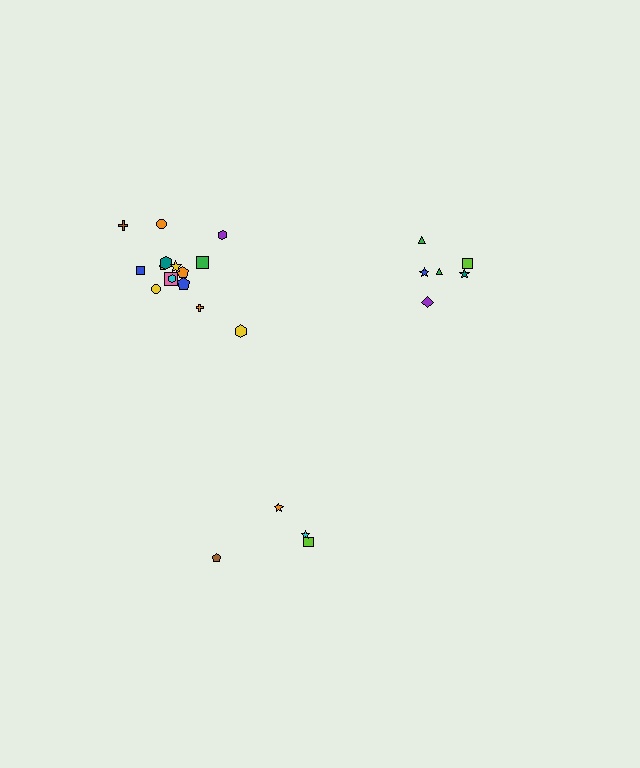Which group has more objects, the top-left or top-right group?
The top-left group.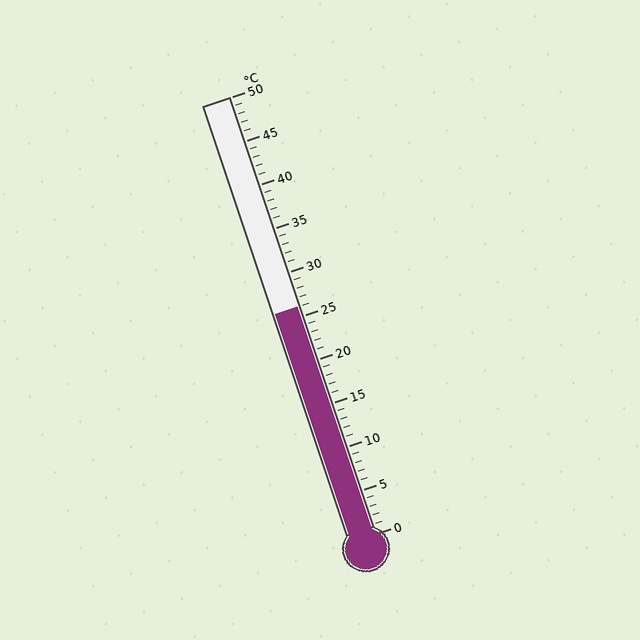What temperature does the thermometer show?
The thermometer shows approximately 26°C.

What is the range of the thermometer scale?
The thermometer scale ranges from 0°C to 50°C.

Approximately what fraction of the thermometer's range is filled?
The thermometer is filled to approximately 50% of its range.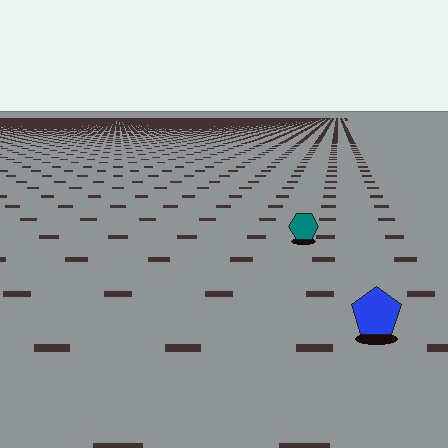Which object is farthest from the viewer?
The teal hexagon is farthest from the viewer. It appears smaller and the ground texture around it is denser.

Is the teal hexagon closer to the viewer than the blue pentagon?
No. The blue pentagon is closer — you can tell from the texture gradient: the ground texture is coarser near it.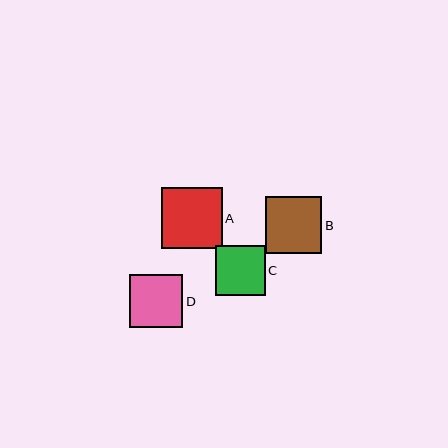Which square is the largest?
Square A is the largest with a size of approximately 61 pixels.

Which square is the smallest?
Square C is the smallest with a size of approximately 50 pixels.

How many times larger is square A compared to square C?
Square A is approximately 1.2 times the size of square C.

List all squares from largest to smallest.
From largest to smallest: A, B, D, C.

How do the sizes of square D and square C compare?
Square D and square C are approximately the same size.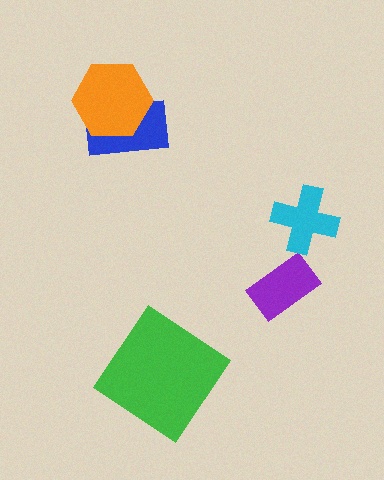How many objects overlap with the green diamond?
0 objects overlap with the green diamond.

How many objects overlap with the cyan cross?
0 objects overlap with the cyan cross.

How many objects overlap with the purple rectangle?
0 objects overlap with the purple rectangle.